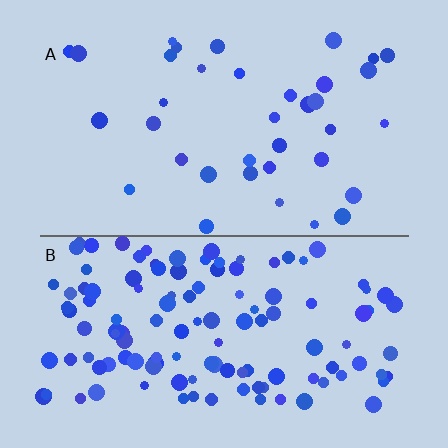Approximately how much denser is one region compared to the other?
Approximately 3.4× — region B over region A.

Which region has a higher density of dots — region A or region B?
B (the bottom).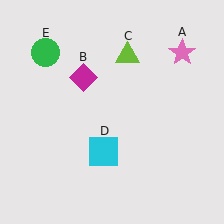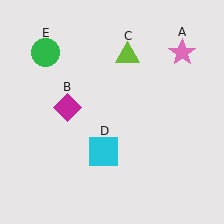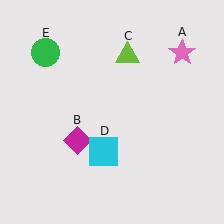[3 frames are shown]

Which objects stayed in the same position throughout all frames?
Pink star (object A) and lime triangle (object C) and cyan square (object D) and green circle (object E) remained stationary.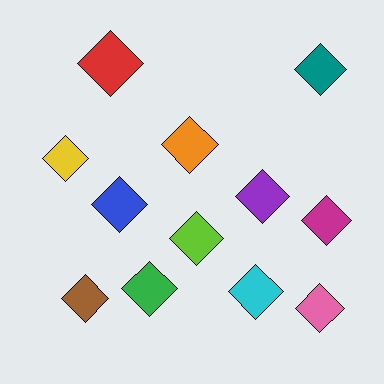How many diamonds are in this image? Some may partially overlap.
There are 12 diamonds.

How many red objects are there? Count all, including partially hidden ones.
There is 1 red object.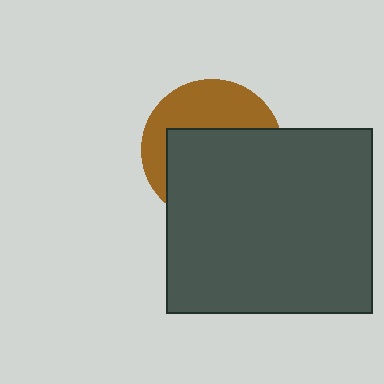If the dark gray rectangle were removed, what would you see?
You would see the complete brown circle.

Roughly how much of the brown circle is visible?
A small part of it is visible (roughly 39%).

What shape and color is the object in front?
The object in front is a dark gray rectangle.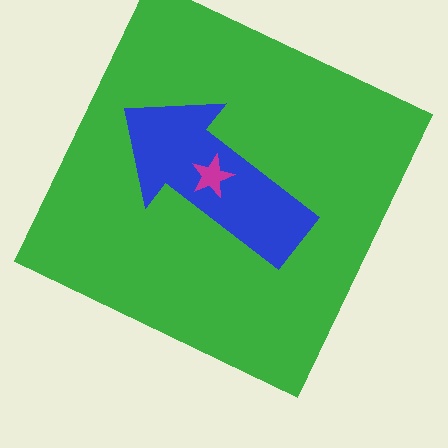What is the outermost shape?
The green square.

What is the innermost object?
The magenta star.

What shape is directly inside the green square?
The blue arrow.